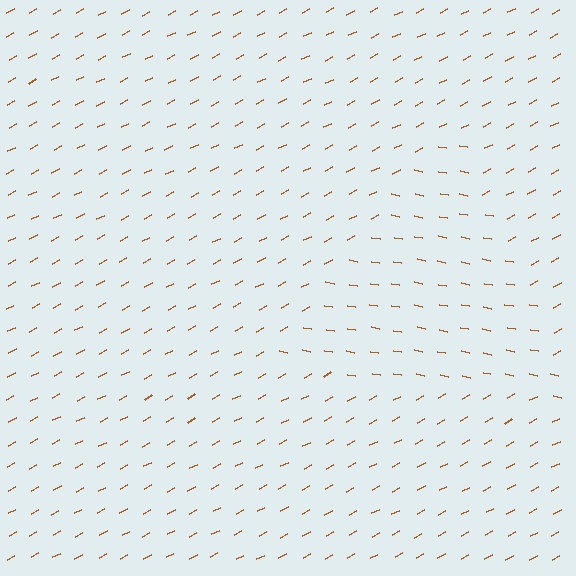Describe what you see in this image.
The image is filled with small brown line segments. A triangle region in the image has lines oriented differently from the surrounding lines, creating a visible texture boundary.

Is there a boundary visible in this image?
Yes, there is a texture boundary formed by a change in line orientation.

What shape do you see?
I see a triangle.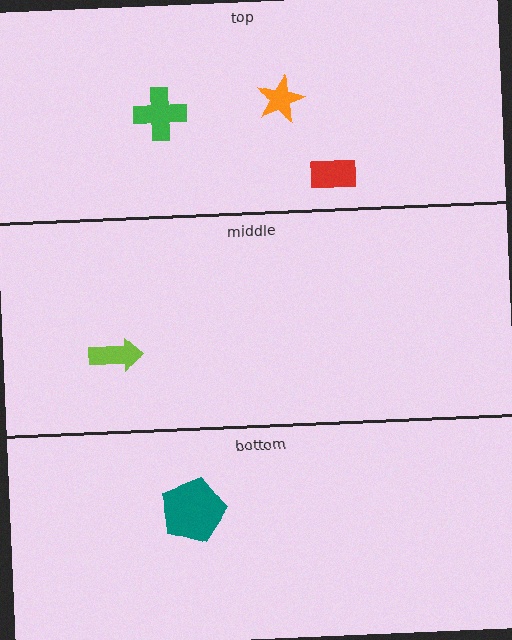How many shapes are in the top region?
3.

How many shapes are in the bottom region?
1.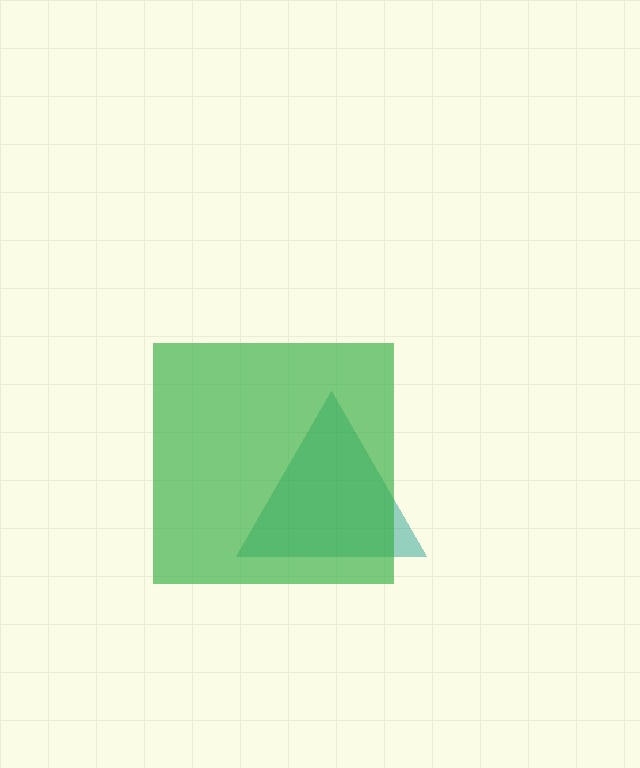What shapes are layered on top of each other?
The layered shapes are: a teal triangle, a green square.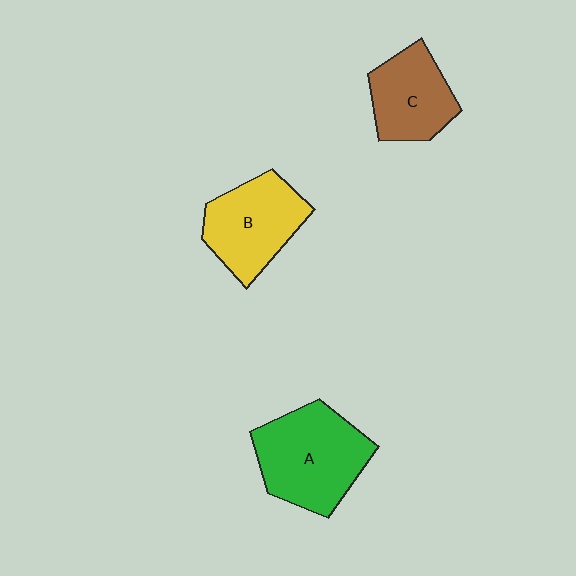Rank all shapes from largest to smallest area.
From largest to smallest: A (green), B (yellow), C (brown).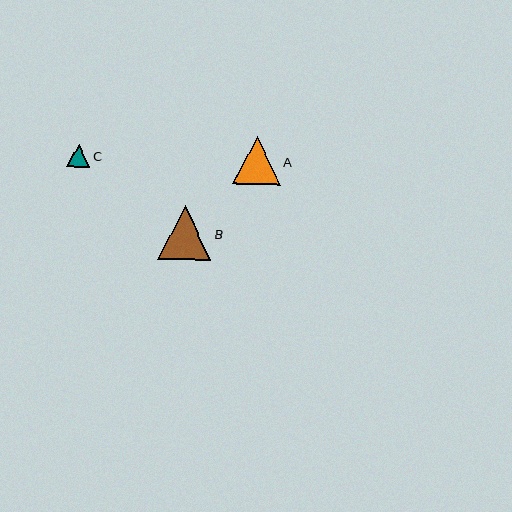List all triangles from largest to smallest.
From largest to smallest: B, A, C.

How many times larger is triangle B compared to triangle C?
Triangle B is approximately 2.3 times the size of triangle C.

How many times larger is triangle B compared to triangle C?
Triangle B is approximately 2.3 times the size of triangle C.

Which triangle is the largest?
Triangle B is the largest with a size of approximately 53 pixels.